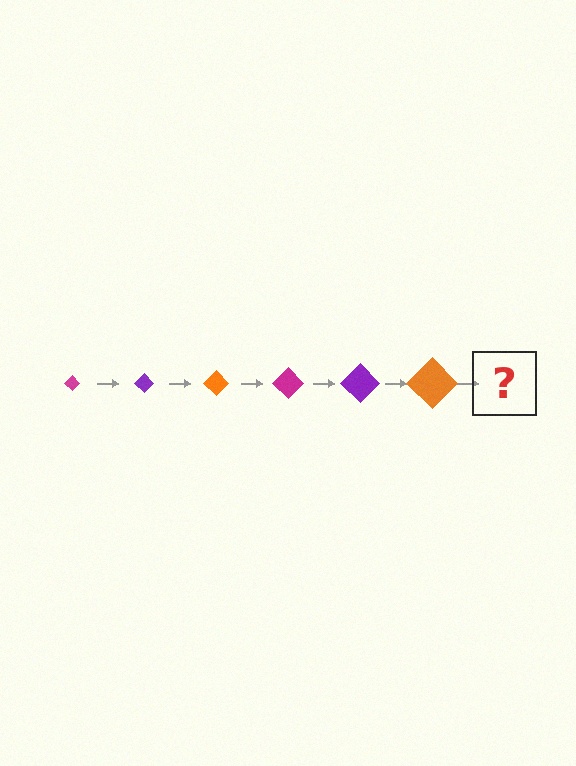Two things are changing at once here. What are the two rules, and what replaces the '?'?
The two rules are that the diamond grows larger each step and the color cycles through magenta, purple, and orange. The '?' should be a magenta diamond, larger than the previous one.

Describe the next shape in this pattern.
It should be a magenta diamond, larger than the previous one.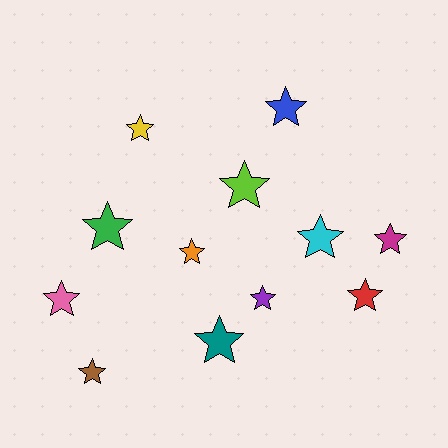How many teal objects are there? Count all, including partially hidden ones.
There is 1 teal object.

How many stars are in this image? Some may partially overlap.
There are 12 stars.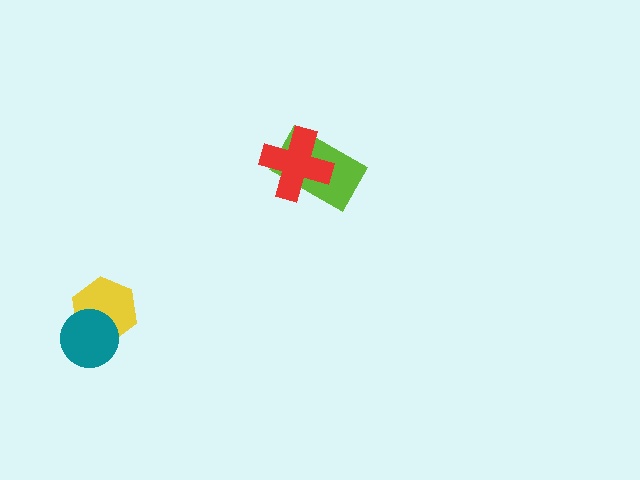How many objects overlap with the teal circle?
1 object overlaps with the teal circle.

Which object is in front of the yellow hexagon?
The teal circle is in front of the yellow hexagon.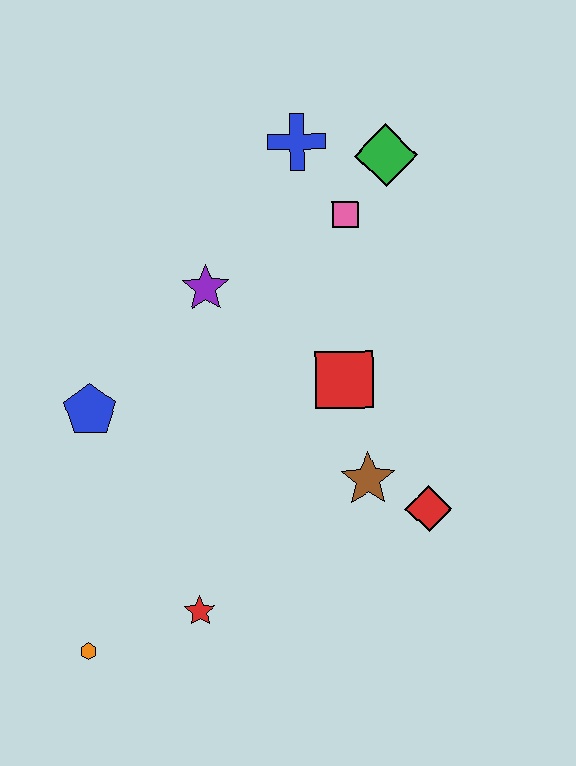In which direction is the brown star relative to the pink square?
The brown star is below the pink square.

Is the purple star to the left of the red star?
No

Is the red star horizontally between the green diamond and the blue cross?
No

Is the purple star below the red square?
No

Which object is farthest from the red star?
The green diamond is farthest from the red star.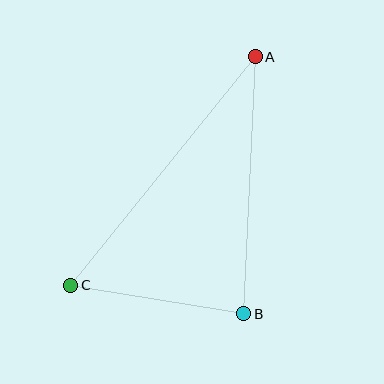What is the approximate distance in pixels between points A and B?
The distance between A and B is approximately 257 pixels.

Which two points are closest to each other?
Points B and C are closest to each other.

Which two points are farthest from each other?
Points A and C are farthest from each other.